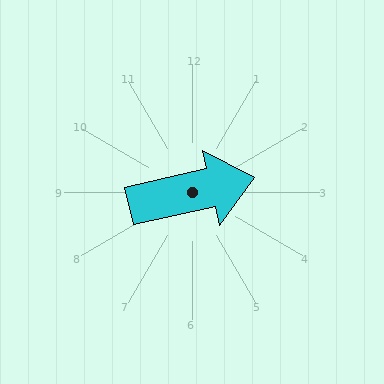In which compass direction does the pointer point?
East.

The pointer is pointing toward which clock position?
Roughly 3 o'clock.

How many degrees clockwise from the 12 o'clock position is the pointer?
Approximately 77 degrees.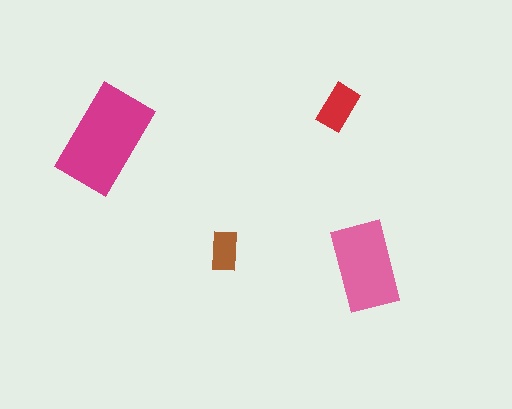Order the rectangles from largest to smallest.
the magenta one, the pink one, the red one, the brown one.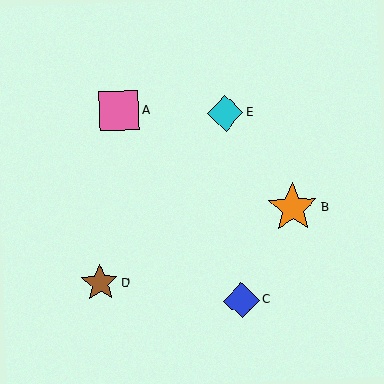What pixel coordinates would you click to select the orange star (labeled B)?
Click at (293, 208) to select the orange star B.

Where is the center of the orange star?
The center of the orange star is at (293, 208).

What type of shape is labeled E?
Shape E is a cyan diamond.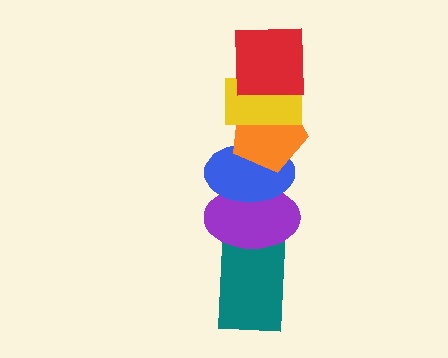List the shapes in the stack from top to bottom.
From top to bottom: the red square, the yellow rectangle, the orange pentagon, the blue ellipse, the purple ellipse, the teal rectangle.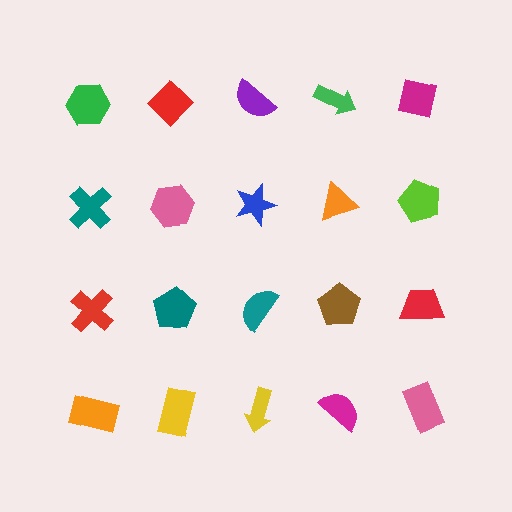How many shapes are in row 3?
5 shapes.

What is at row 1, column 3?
A purple semicircle.